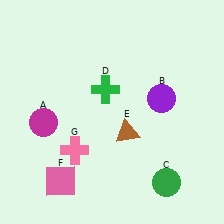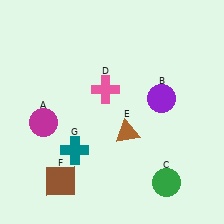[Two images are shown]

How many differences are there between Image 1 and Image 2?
There are 3 differences between the two images.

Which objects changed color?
D changed from green to pink. F changed from pink to brown. G changed from pink to teal.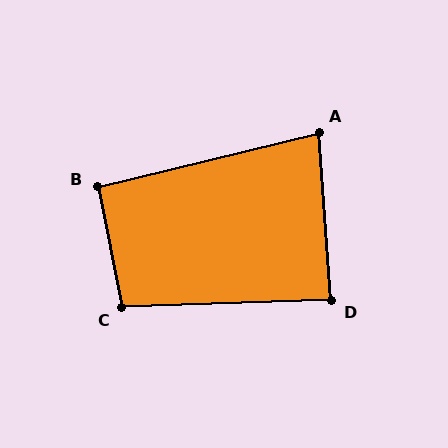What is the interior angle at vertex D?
Approximately 88 degrees (approximately right).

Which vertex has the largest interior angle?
C, at approximately 99 degrees.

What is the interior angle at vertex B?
Approximately 92 degrees (approximately right).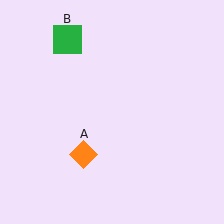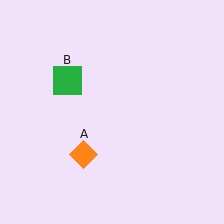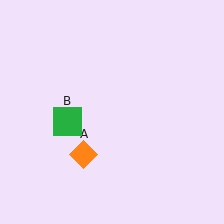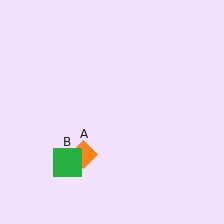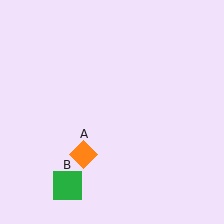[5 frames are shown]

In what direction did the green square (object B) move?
The green square (object B) moved down.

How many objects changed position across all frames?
1 object changed position: green square (object B).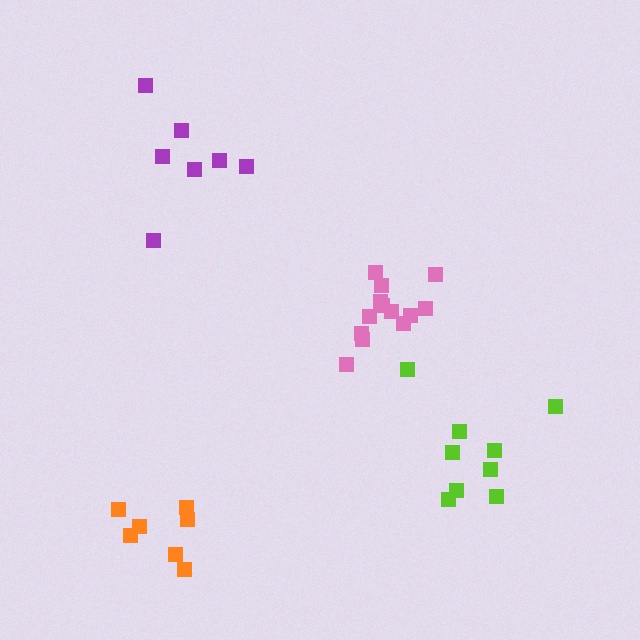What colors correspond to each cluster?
The clusters are colored: purple, pink, lime, orange.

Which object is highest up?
The purple cluster is topmost.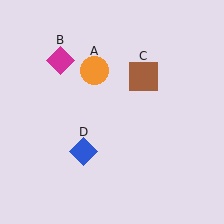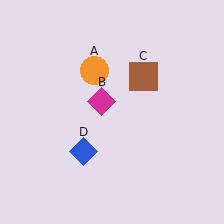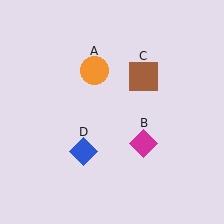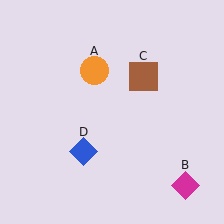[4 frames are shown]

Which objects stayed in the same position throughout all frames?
Orange circle (object A) and brown square (object C) and blue diamond (object D) remained stationary.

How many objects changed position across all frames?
1 object changed position: magenta diamond (object B).